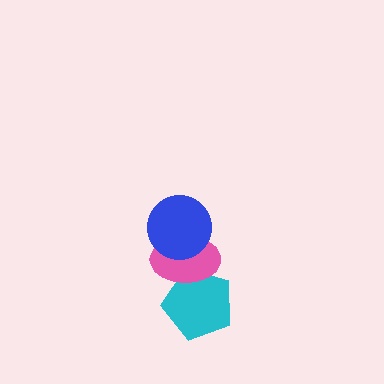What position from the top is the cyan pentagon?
The cyan pentagon is 3rd from the top.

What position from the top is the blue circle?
The blue circle is 1st from the top.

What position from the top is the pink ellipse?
The pink ellipse is 2nd from the top.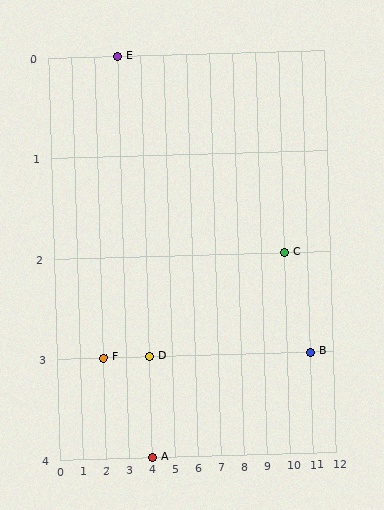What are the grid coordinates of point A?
Point A is at grid coordinates (4, 4).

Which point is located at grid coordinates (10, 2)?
Point C is at (10, 2).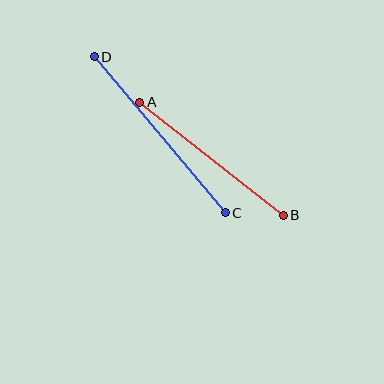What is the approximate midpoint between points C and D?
The midpoint is at approximately (160, 135) pixels.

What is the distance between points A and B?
The distance is approximately 182 pixels.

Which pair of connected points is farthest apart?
Points C and D are farthest apart.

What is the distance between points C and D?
The distance is approximately 204 pixels.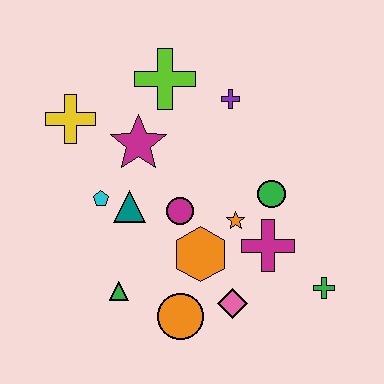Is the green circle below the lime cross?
Yes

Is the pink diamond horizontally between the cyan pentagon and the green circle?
Yes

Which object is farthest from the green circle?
The yellow cross is farthest from the green circle.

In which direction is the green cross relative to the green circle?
The green cross is below the green circle.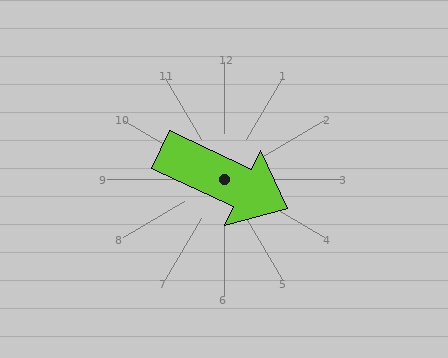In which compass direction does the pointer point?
Southeast.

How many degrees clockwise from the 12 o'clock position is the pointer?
Approximately 115 degrees.